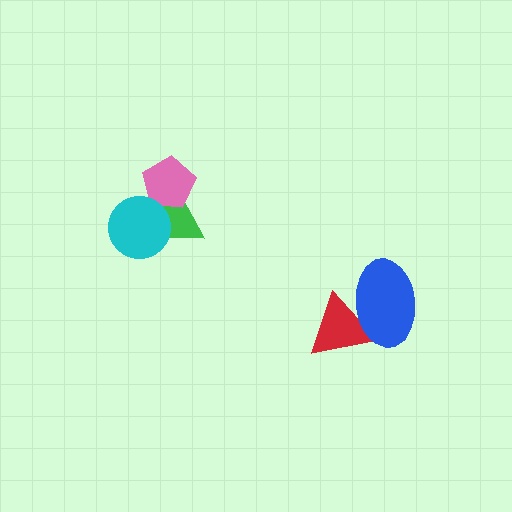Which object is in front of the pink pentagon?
The cyan circle is in front of the pink pentagon.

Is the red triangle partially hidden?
Yes, it is partially covered by another shape.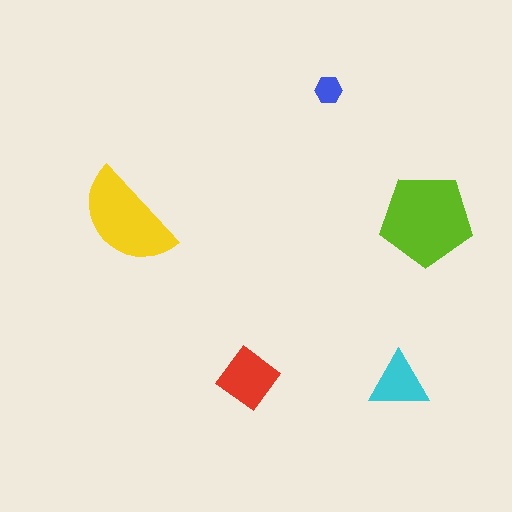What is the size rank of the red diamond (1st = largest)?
3rd.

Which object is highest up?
The blue hexagon is topmost.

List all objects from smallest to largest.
The blue hexagon, the cyan triangle, the red diamond, the yellow semicircle, the lime pentagon.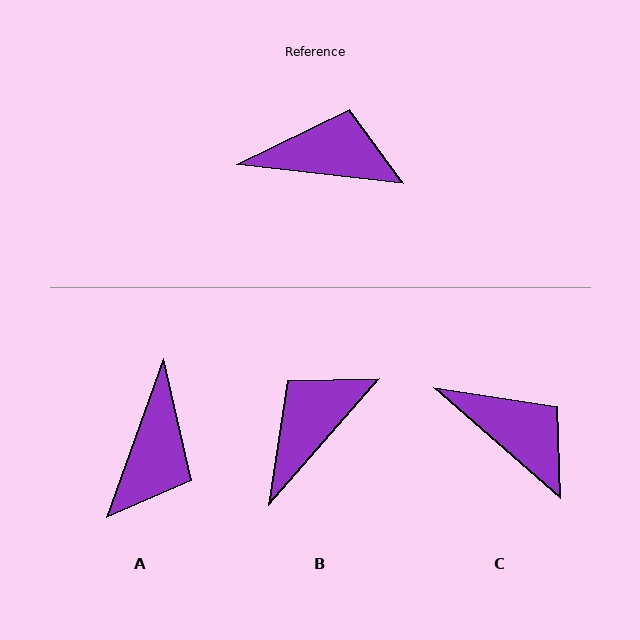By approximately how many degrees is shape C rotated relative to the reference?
Approximately 35 degrees clockwise.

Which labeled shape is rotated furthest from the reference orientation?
A, about 103 degrees away.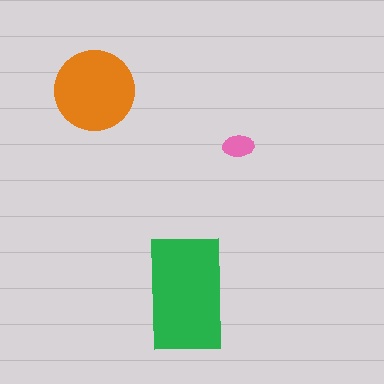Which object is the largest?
The green rectangle.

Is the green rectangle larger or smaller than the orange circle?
Larger.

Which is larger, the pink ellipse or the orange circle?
The orange circle.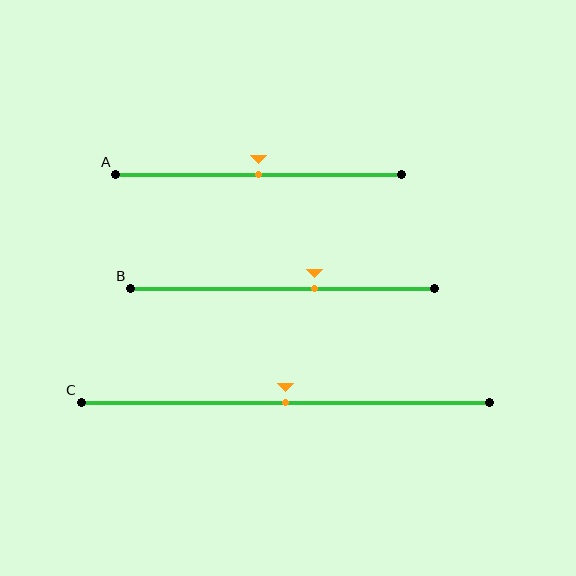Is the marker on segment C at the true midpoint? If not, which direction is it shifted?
Yes, the marker on segment C is at the true midpoint.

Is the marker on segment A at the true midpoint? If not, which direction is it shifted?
Yes, the marker on segment A is at the true midpoint.